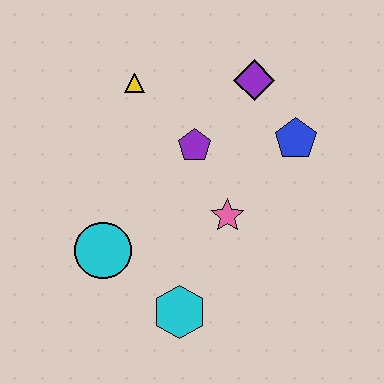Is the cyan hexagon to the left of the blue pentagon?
Yes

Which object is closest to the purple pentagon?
The pink star is closest to the purple pentagon.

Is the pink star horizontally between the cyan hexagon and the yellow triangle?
No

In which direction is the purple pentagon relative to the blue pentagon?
The purple pentagon is to the left of the blue pentagon.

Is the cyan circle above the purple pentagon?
No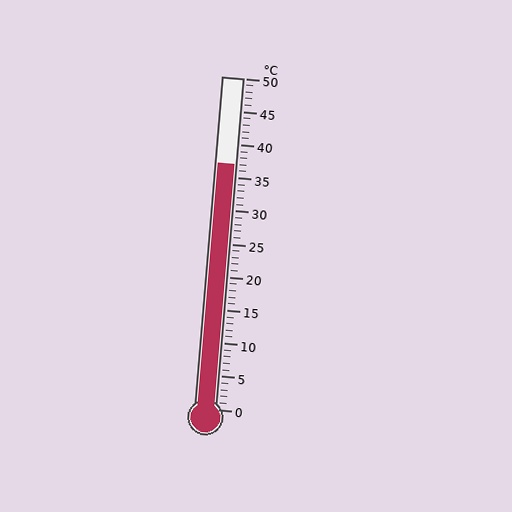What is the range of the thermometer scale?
The thermometer scale ranges from 0°C to 50°C.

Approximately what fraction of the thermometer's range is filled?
The thermometer is filled to approximately 75% of its range.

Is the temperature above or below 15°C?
The temperature is above 15°C.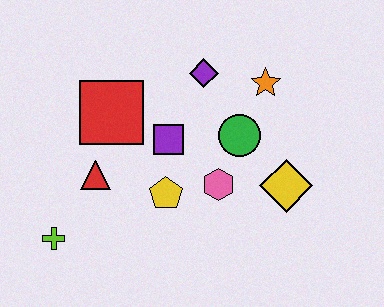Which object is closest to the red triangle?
The red square is closest to the red triangle.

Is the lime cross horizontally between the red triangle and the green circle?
No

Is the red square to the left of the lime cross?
No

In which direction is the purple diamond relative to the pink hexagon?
The purple diamond is above the pink hexagon.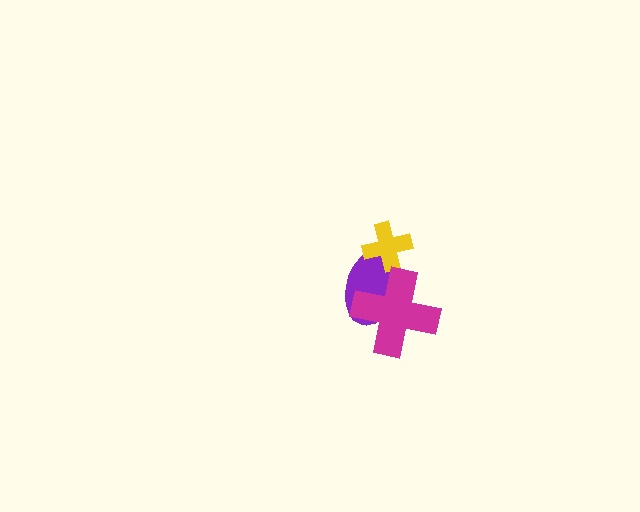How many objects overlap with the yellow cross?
1 object overlaps with the yellow cross.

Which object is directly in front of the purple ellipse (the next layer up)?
The yellow cross is directly in front of the purple ellipse.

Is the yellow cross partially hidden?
No, no other shape covers it.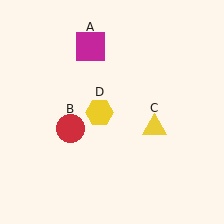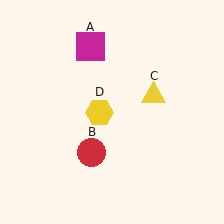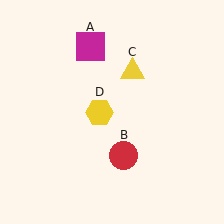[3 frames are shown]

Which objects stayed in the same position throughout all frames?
Magenta square (object A) and yellow hexagon (object D) remained stationary.